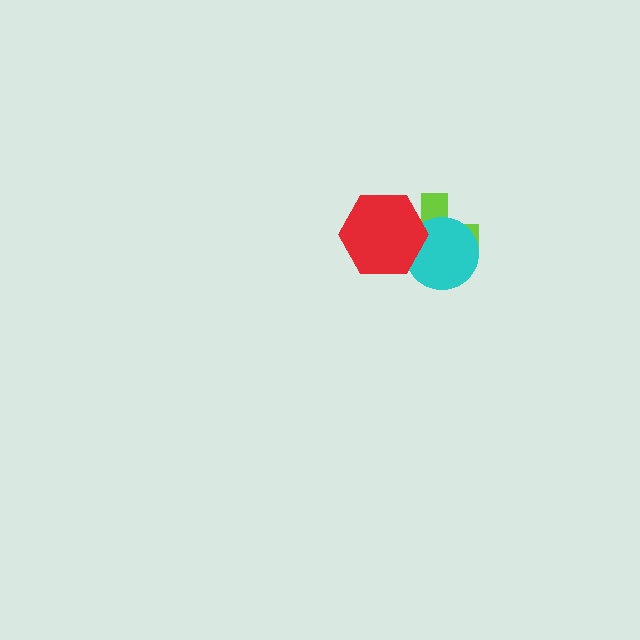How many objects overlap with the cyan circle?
2 objects overlap with the cyan circle.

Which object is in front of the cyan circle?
The red hexagon is in front of the cyan circle.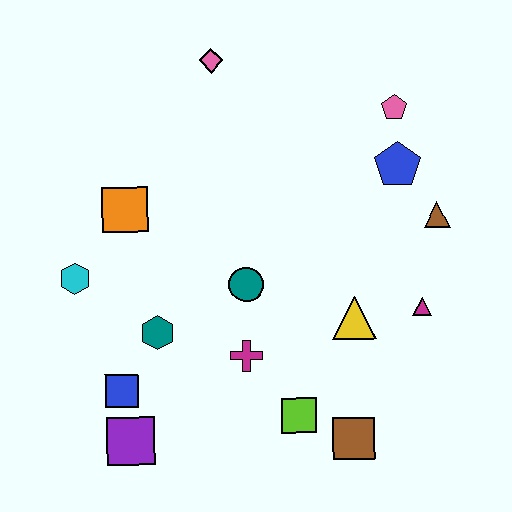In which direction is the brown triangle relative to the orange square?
The brown triangle is to the right of the orange square.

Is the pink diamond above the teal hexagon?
Yes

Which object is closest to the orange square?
The cyan hexagon is closest to the orange square.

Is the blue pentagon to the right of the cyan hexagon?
Yes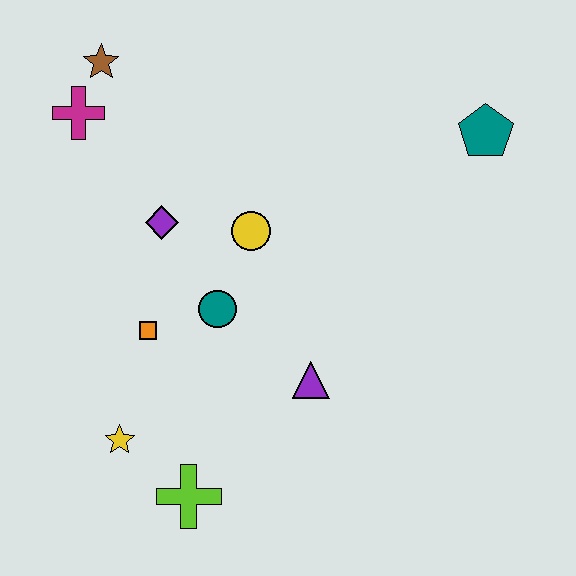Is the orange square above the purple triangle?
Yes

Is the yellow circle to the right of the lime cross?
Yes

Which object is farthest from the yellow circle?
The lime cross is farthest from the yellow circle.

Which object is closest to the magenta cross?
The brown star is closest to the magenta cross.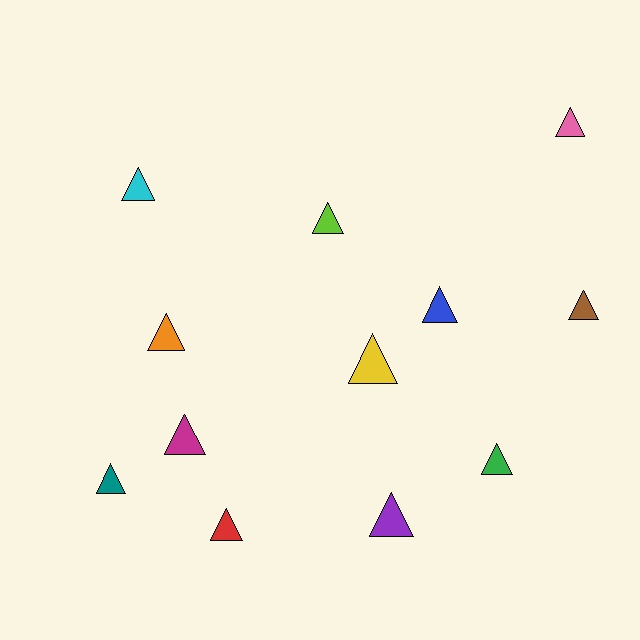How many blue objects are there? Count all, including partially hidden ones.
There is 1 blue object.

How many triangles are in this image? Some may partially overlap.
There are 12 triangles.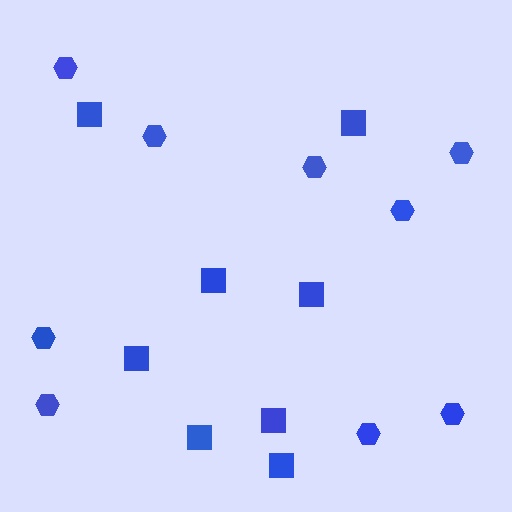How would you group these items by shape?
There are 2 groups: one group of hexagons (9) and one group of squares (8).